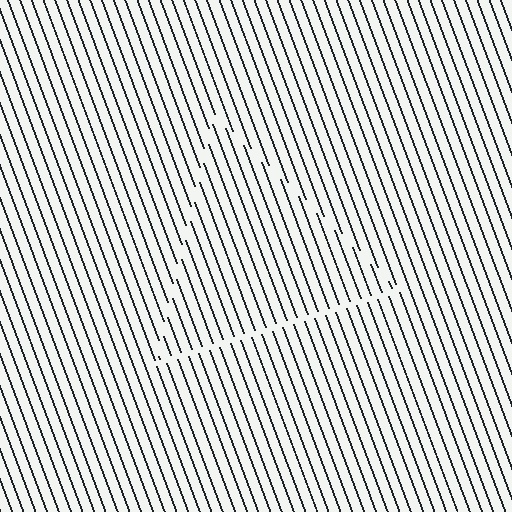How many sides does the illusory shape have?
3 sides — the line-ends trace a triangle.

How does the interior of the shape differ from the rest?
The interior of the shape contains the same grating, shifted by half a period — the contour is defined by the phase discontinuity where line-ends from the inner and outer gratings abut.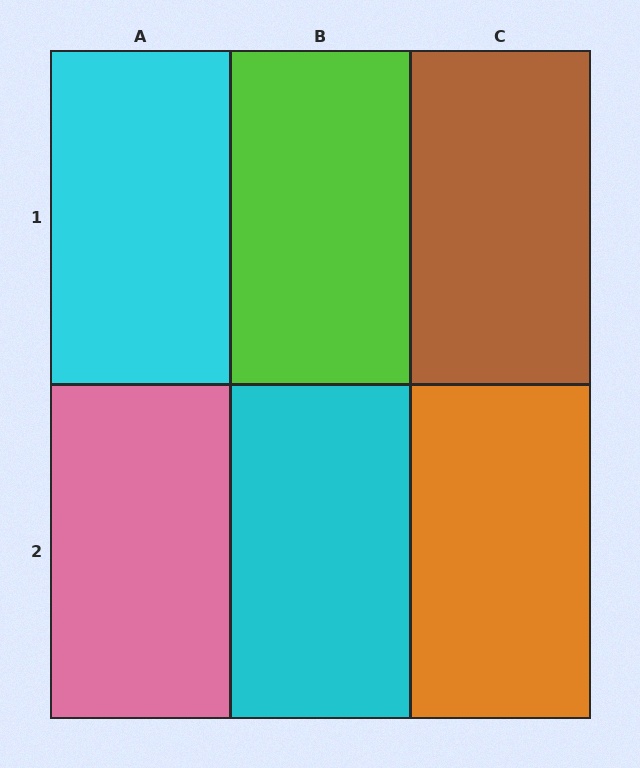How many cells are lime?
1 cell is lime.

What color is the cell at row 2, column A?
Pink.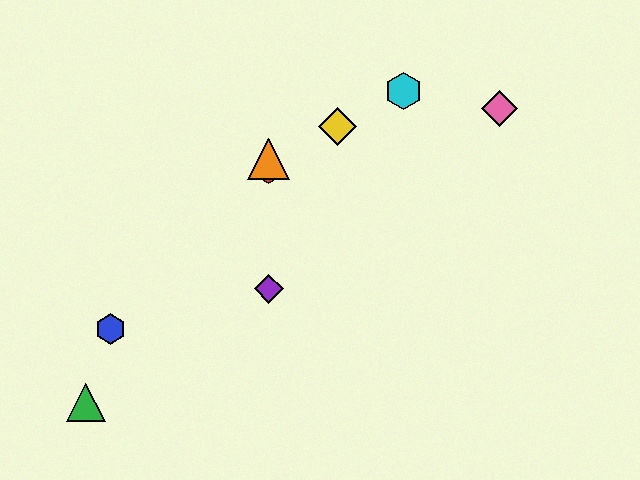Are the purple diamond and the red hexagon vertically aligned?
Yes, both are at x≈269.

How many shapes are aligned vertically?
3 shapes (the red hexagon, the purple diamond, the orange triangle) are aligned vertically.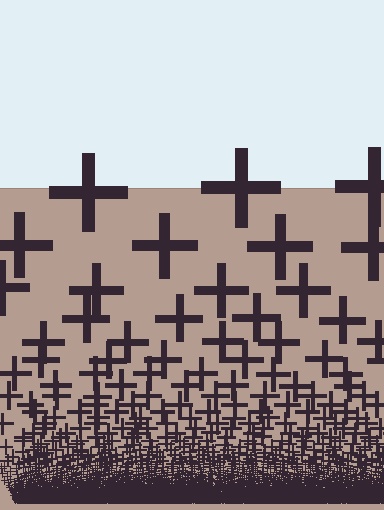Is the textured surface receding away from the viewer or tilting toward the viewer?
The surface appears to tilt toward the viewer. Texture elements get larger and sparser toward the top.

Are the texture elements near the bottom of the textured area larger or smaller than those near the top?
Smaller. The gradient is inverted — elements near the bottom are smaller and denser.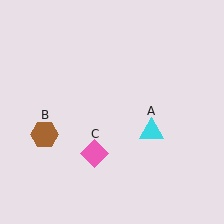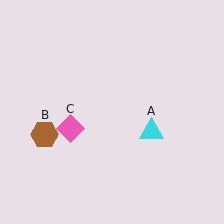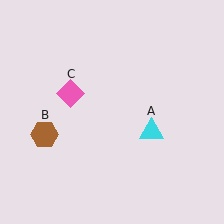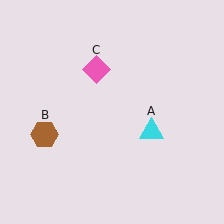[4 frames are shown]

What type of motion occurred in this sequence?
The pink diamond (object C) rotated clockwise around the center of the scene.